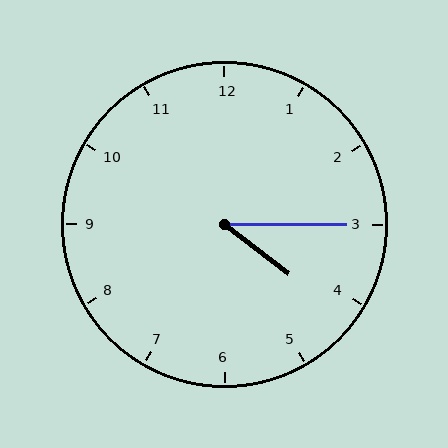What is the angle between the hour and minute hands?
Approximately 38 degrees.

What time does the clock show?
4:15.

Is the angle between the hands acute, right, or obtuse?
It is acute.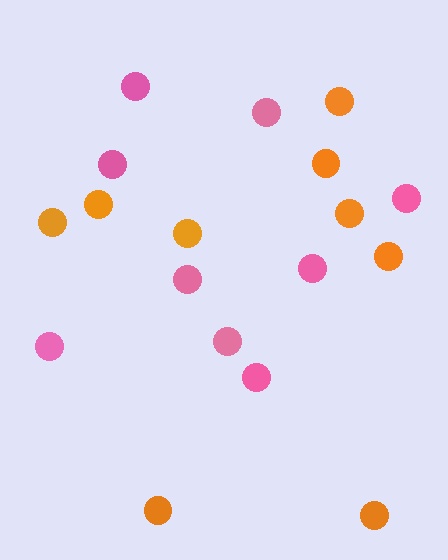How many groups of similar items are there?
There are 2 groups: one group of orange circles (9) and one group of pink circles (9).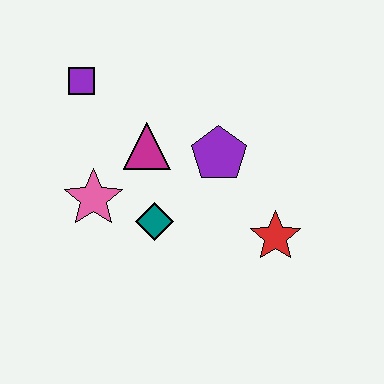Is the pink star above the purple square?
No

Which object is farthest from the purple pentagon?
The purple square is farthest from the purple pentagon.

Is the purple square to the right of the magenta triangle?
No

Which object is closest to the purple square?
The magenta triangle is closest to the purple square.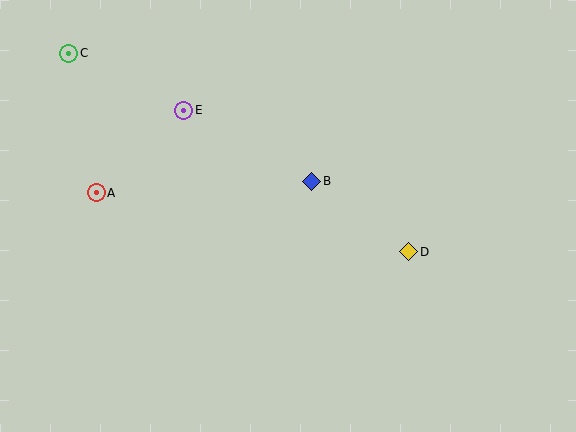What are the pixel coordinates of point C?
Point C is at (69, 53).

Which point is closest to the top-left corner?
Point C is closest to the top-left corner.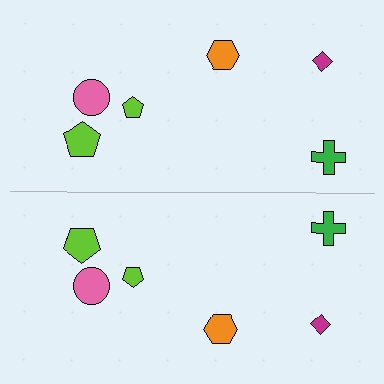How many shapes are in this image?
There are 12 shapes in this image.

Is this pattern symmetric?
Yes, this pattern has bilateral (reflection) symmetry.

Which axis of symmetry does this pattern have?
The pattern has a horizontal axis of symmetry running through the center of the image.